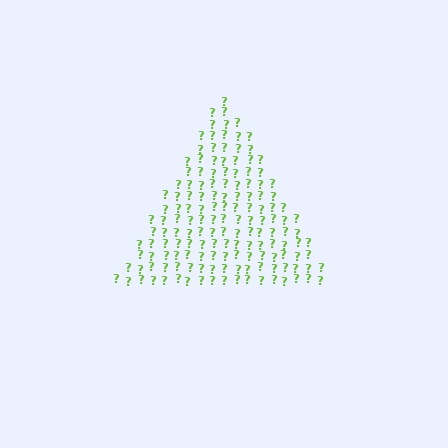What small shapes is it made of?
It is made of small question marks.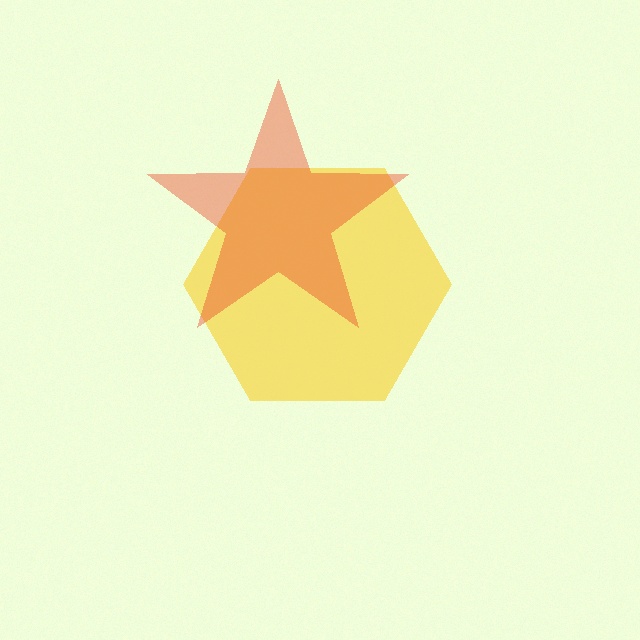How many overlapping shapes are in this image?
There are 2 overlapping shapes in the image.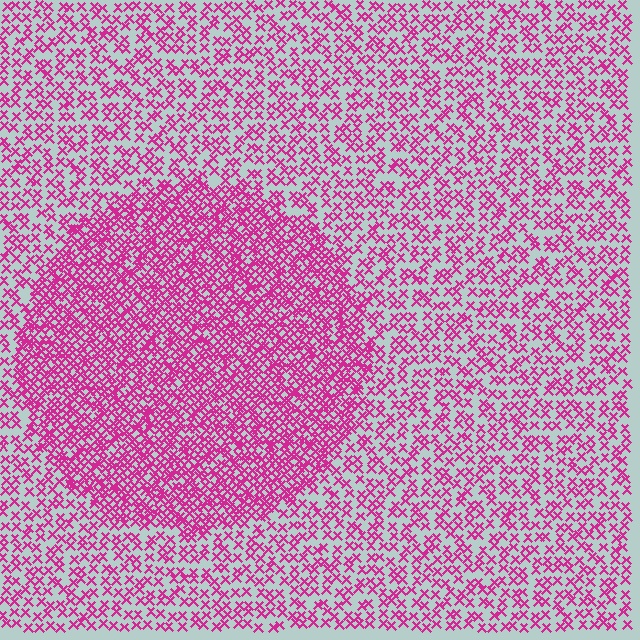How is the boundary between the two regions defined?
The boundary is defined by a change in element density (approximately 2.0x ratio). All elements are the same color, size, and shape.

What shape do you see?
I see a circle.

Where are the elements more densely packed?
The elements are more densely packed inside the circle boundary.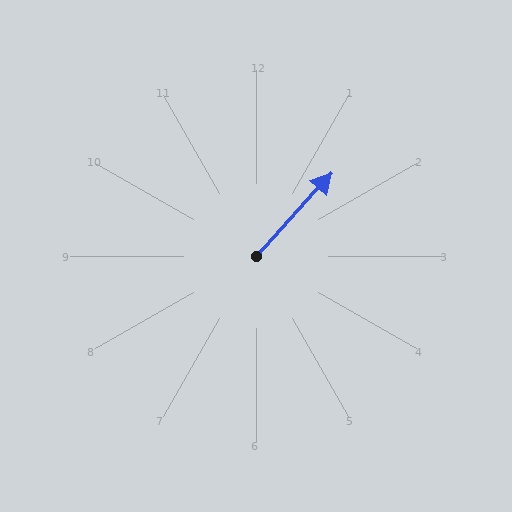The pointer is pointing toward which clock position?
Roughly 1 o'clock.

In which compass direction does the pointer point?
Northeast.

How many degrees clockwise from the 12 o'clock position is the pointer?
Approximately 42 degrees.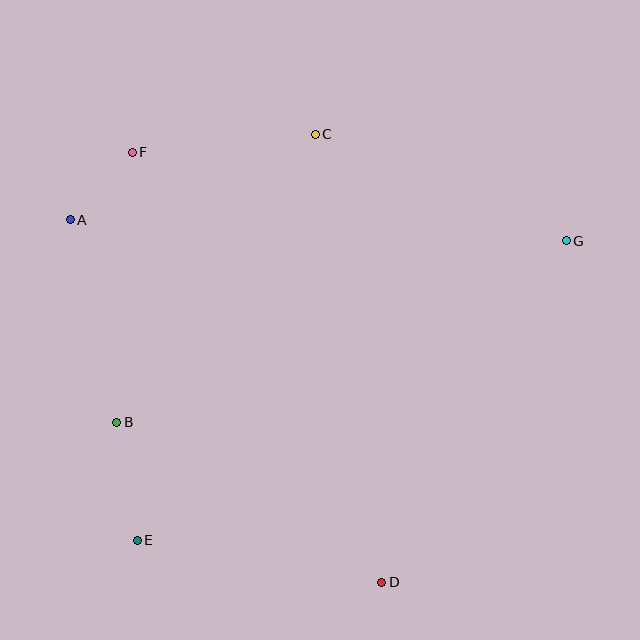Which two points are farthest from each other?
Points E and G are farthest from each other.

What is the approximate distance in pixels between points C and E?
The distance between C and E is approximately 443 pixels.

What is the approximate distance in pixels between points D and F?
The distance between D and F is approximately 497 pixels.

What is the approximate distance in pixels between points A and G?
The distance between A and G is approximately 496 pixels.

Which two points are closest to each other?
Points A and F are closest to each other.